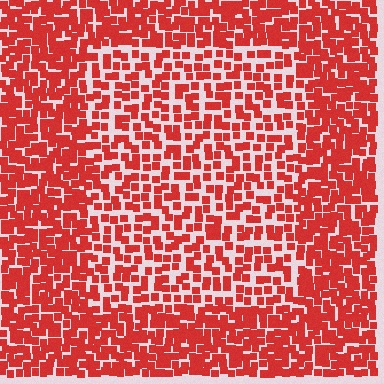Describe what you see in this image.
The image contains small red elements arranged at two different densities. A rectangle-shaped region is visible where the elements are less densely packed than the surrounding area.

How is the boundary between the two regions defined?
The boundary is defined by a change in element density (approximately 1.7x ratio). All elements are the same color, size, and shape.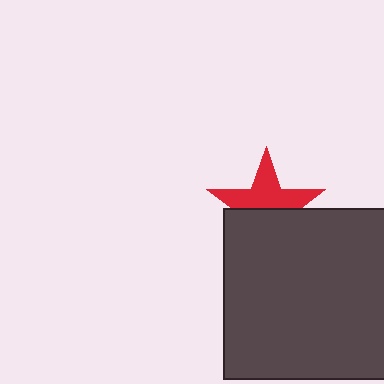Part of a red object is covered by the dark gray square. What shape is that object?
It is a star.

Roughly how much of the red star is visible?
About half of it is visible (roughly 51%).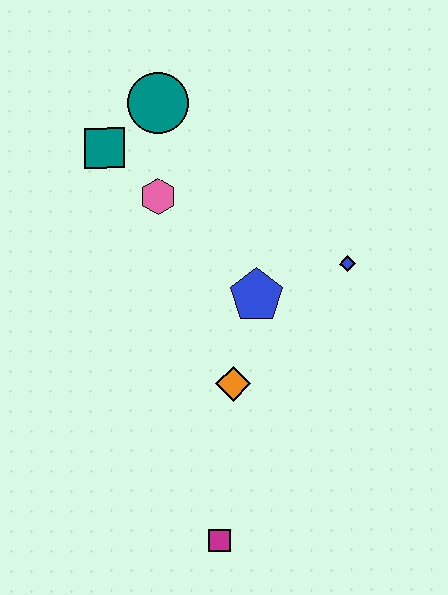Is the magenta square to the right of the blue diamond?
No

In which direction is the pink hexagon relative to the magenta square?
The pink hexagon is above the magenta square.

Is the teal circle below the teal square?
No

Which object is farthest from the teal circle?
The magenta square is farthest from the teal circle.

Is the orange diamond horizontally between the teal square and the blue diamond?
Yes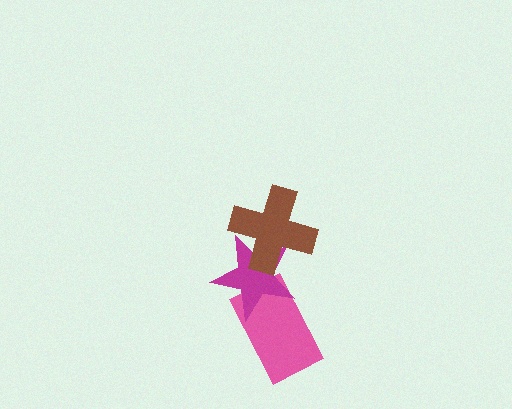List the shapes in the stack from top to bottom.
From top to bottom: the brown cross, the magenta star, the pink rectangle.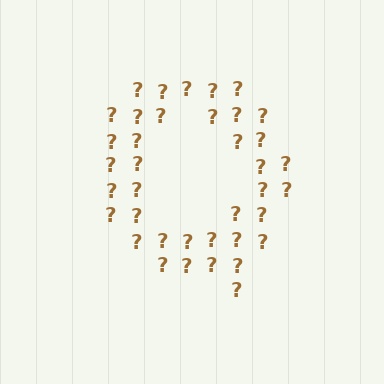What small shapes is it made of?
It is made of small question marks.